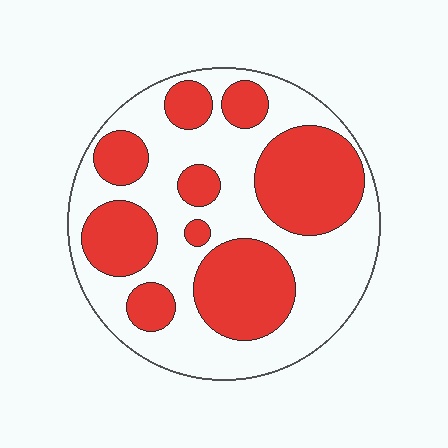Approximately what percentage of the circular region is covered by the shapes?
Approximately 40%.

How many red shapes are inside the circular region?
9.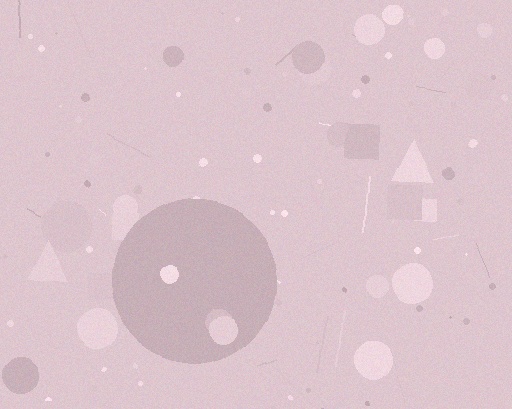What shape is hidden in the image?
A circle is hidden in the image.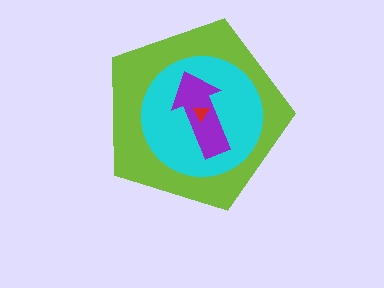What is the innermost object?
The red triangle.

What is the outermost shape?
The lime pentagon.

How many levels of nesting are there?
4.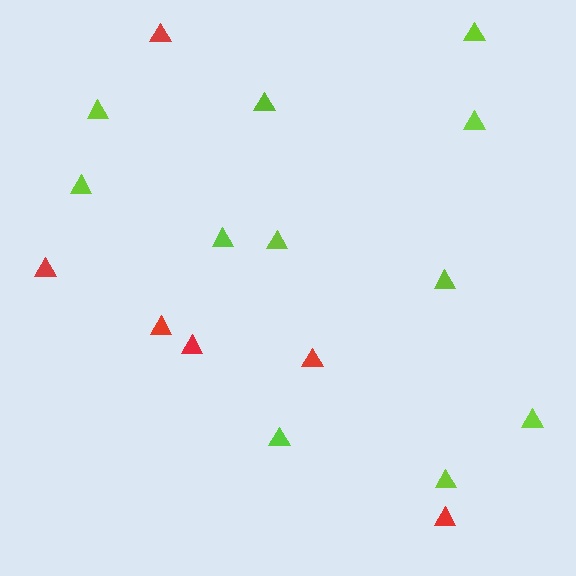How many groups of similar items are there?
There are 2 groups: one group of red triangles (6) and one group of lime triangles (11).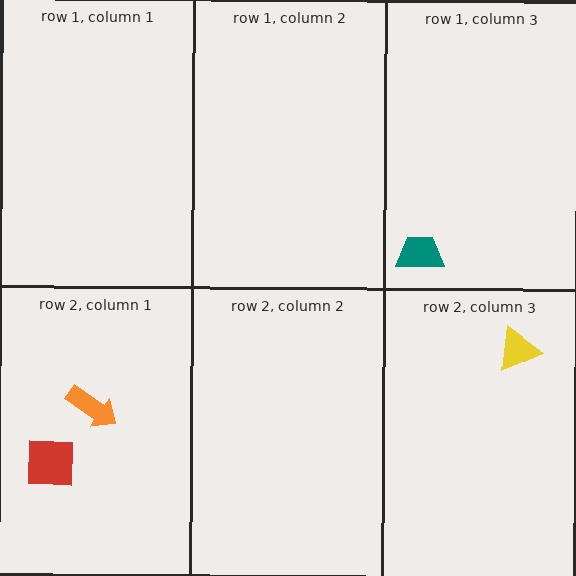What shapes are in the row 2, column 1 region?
The red square, the orange arrow.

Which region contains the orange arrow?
The row 2, column 1 region.